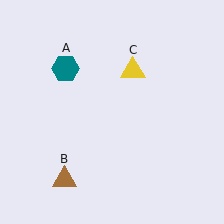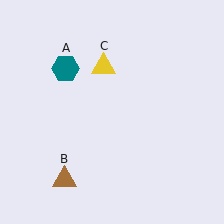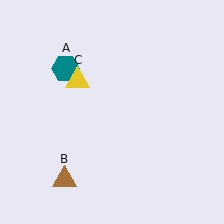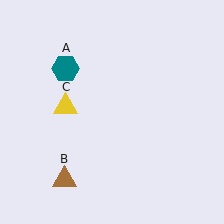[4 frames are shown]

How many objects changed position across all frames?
1 object changed position: yellow triangle (object C).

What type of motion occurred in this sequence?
The yellow triangle (object C) rotated counterclockwise around the center of the scene.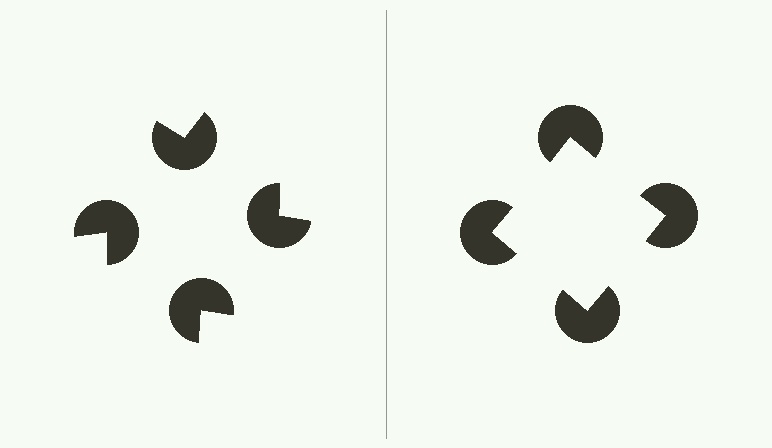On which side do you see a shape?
An illusory square appears on the right side. On the left side the wedge cuts are rotated, so no coherent shape forms.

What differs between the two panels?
The pac-man discs are positioned identically on both sides; only the wedge orientations differ. On the right they align to a square; on the left they are misaligned.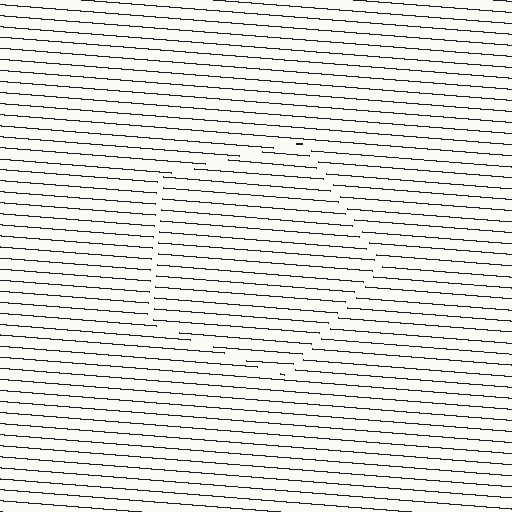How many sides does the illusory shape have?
5 sides — the line-ends trace a pentagon.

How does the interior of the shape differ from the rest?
The interior of the shape contains the same grating, shifted by half a period — the contour is defined by the phase discontinuity where line-ends from the inner and outer gratings abut.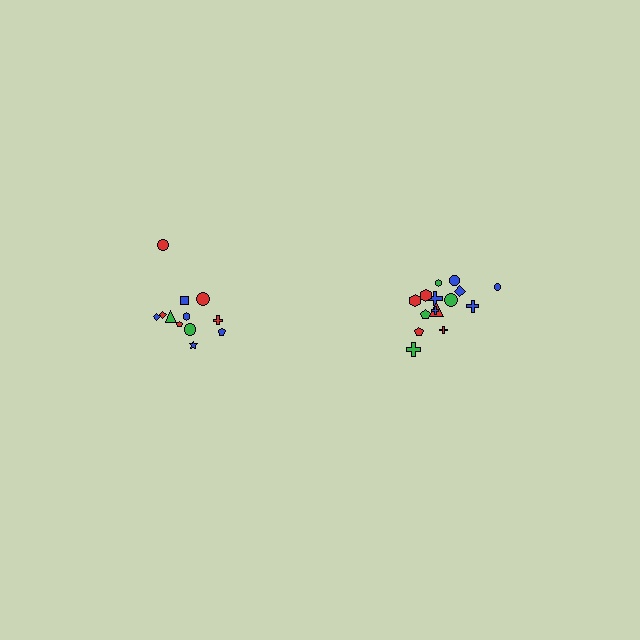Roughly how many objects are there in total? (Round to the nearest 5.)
Roughly 25 objects in total.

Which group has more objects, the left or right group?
The right group.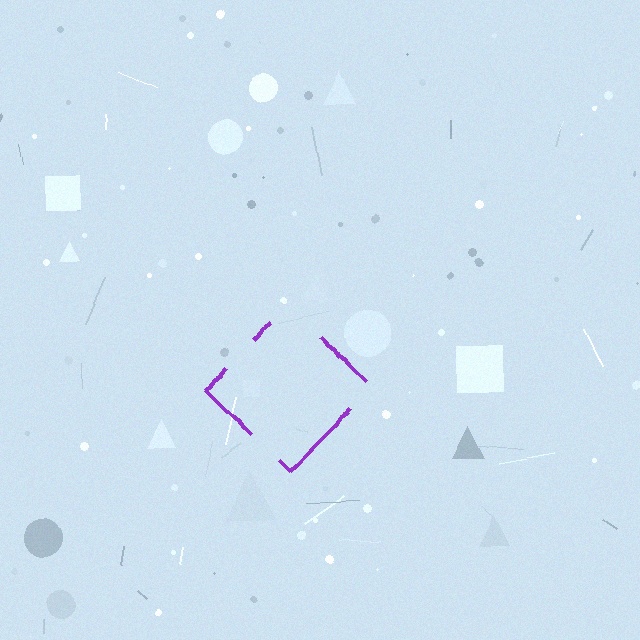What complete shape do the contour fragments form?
The contour fragments form a diamond.